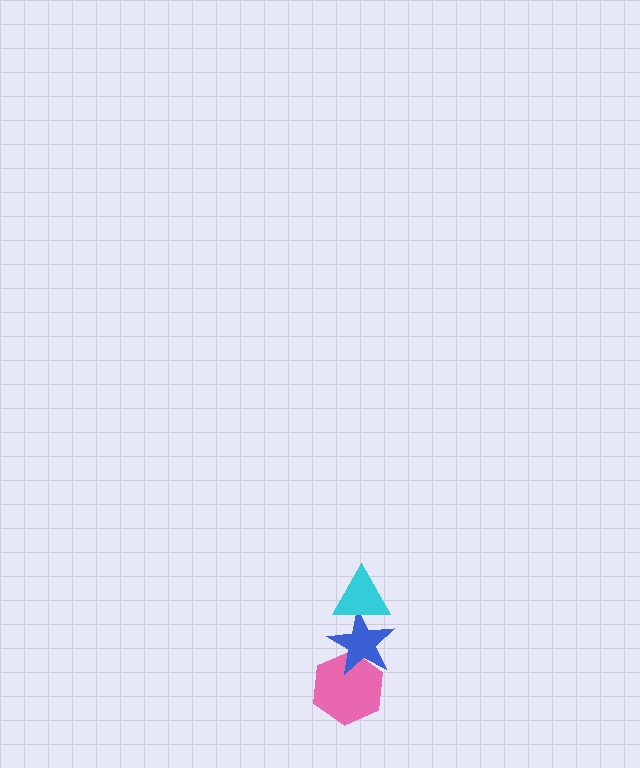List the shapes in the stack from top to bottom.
From top to bottom: the cyan triangle, the blue star, the pink hexagon.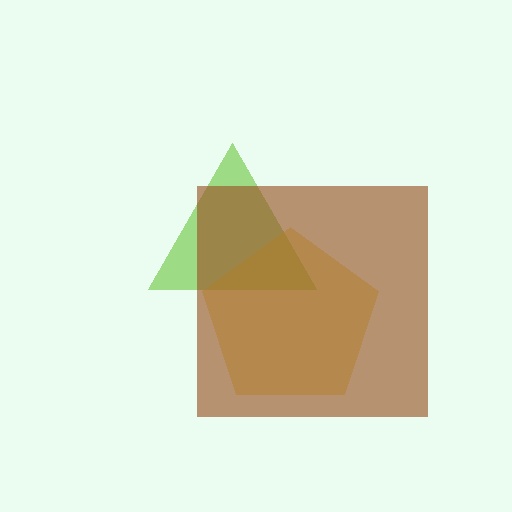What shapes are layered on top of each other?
The layered shapes are: a lime triangle, a yellow pentagon, a brown square.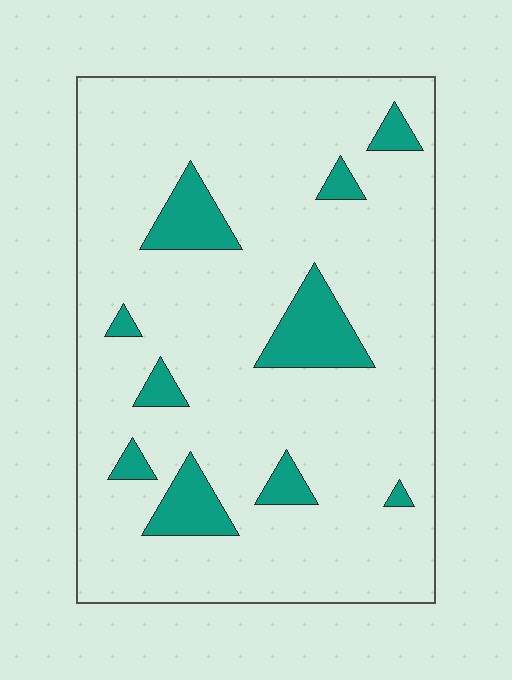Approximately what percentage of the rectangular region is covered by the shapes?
Approximately 15%.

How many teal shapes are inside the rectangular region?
10.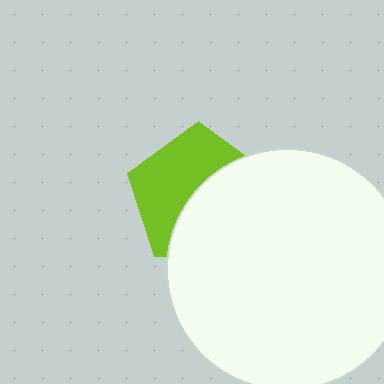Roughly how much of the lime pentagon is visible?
About half of it is visible (roughly 50%).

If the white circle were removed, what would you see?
You would see the complete lime pentagon.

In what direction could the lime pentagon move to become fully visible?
The lime pentagon could move toward the upper-left. That would shift it out from behind the white circle entirely.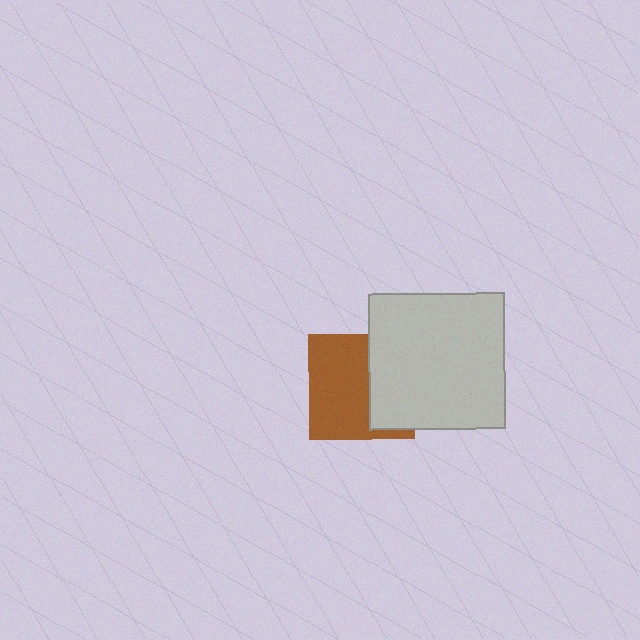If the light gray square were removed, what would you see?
You would see the complete brown square.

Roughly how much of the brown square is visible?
About half of it is visible (roughly 60%).